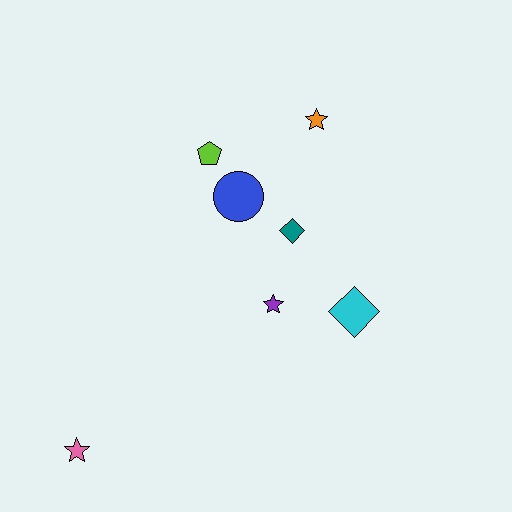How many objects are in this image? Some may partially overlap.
There are 7 objects.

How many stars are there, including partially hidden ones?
There are 3 stars.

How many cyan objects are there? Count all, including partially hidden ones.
There is 1 cyan object.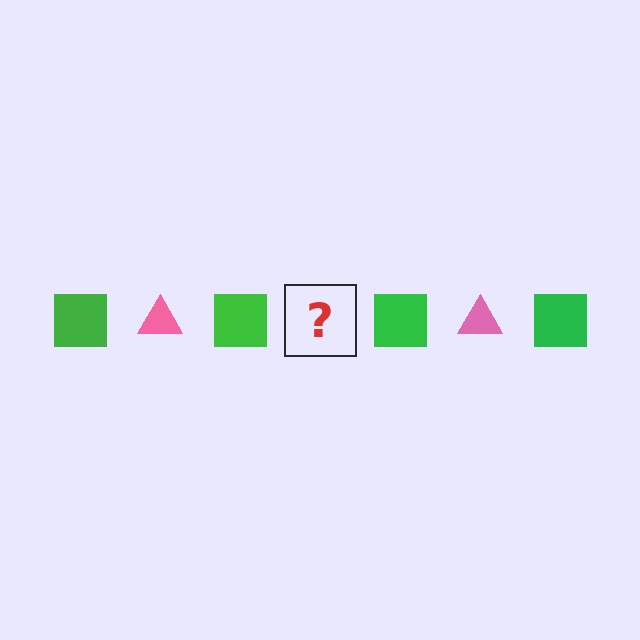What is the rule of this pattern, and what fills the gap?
The rule is that the pattern alternates between green square and pink triangle. The gap should be filled with a pink triangle.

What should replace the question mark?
The question mark should be replaced with a pink triangle.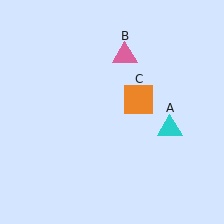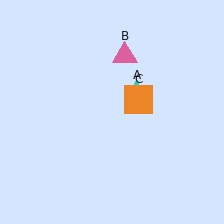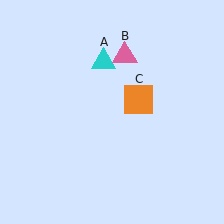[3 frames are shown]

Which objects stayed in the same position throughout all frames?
Pink triangle (object B) and orange square (object C) remained stationary.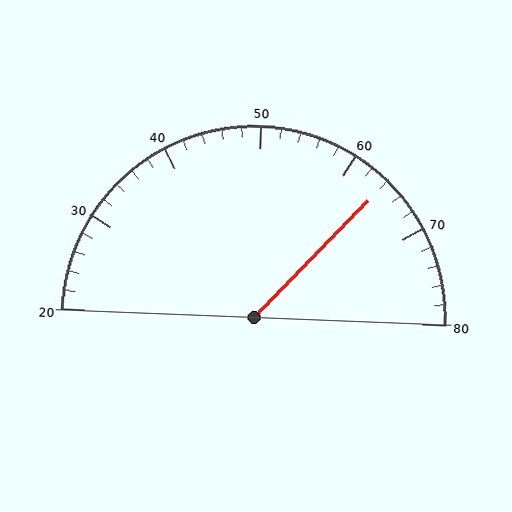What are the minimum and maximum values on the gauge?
The gauge ranges from 20 to 80.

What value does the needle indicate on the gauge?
The needle indicates approximately 64.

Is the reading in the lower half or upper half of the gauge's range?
The reading is in the upper half of the range (20 to 80).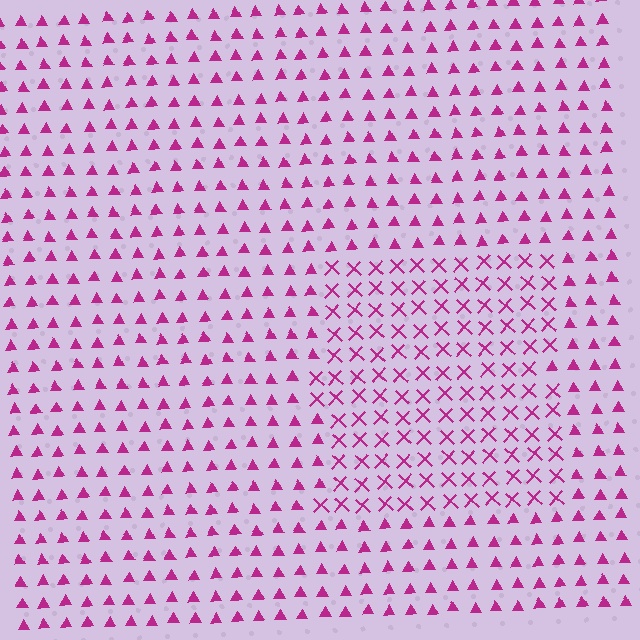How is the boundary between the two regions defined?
The boundary is defined by a change in element shape: X marks inside vs. triangles outside. All elements share the same color and spacing.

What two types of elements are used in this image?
The image uses X marks inside the rectangle region and triangles outside it.